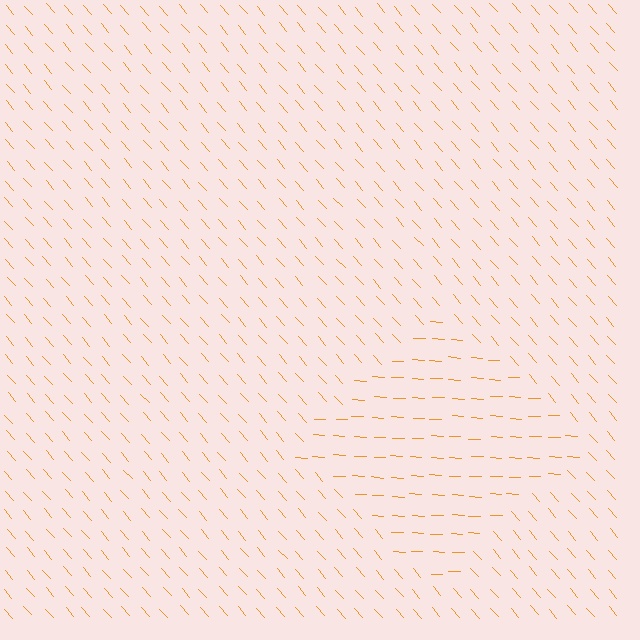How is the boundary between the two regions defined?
The boundary is defined purely by a change in line orientation (approximately 45 degrees difference). All lines are the same color and thickness.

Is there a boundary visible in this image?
Yes, there is a texture boundary formed by a change in line orientation.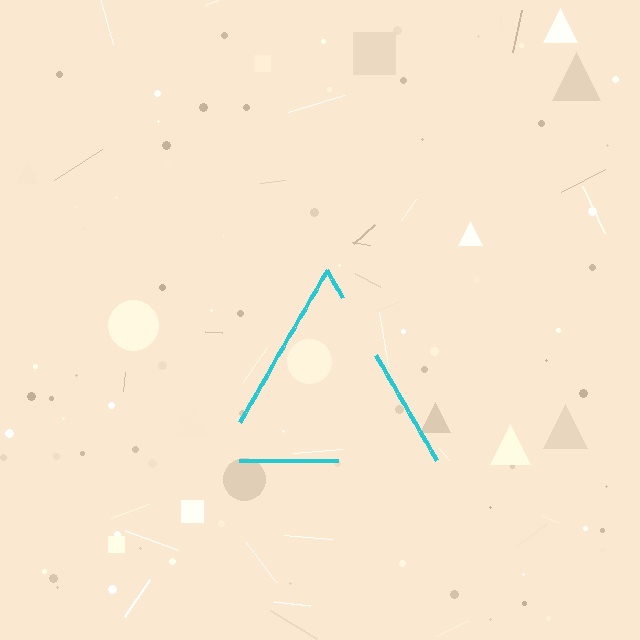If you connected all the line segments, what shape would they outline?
They would outline a triangle.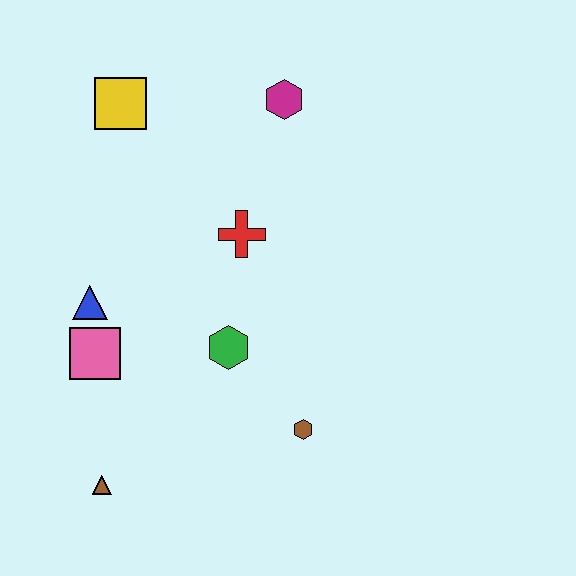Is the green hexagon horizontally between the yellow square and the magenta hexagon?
Yes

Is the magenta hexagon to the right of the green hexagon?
Yes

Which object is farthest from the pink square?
The magenta hexagon is farthest from the pink square.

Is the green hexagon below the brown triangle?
No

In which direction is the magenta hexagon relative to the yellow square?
The magenta hexagon is to the right of the yellow square.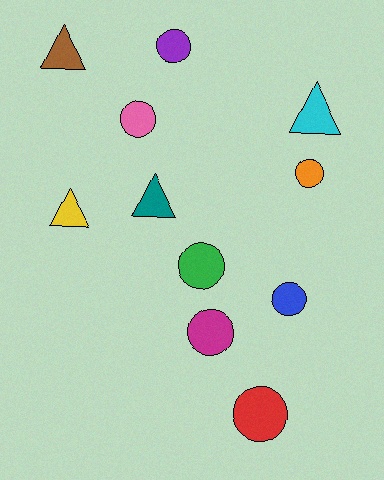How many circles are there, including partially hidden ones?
There are 7 circles.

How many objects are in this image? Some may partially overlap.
There are 11 objects.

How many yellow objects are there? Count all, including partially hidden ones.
There is 1 yellow object.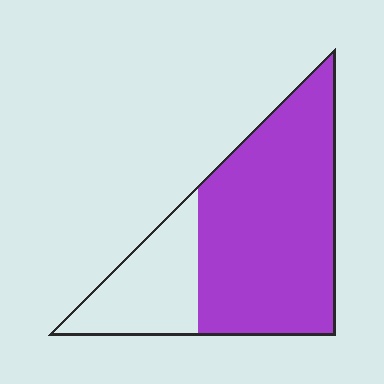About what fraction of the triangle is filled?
About three quarters (3/4).